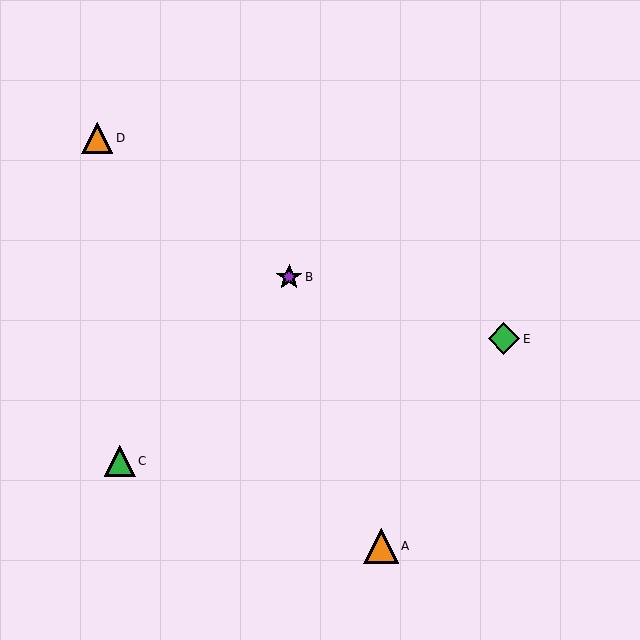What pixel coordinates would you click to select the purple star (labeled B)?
Click at (289, 277) to select the purple star B.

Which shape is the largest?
The orange triangle (labeled A) is the largest.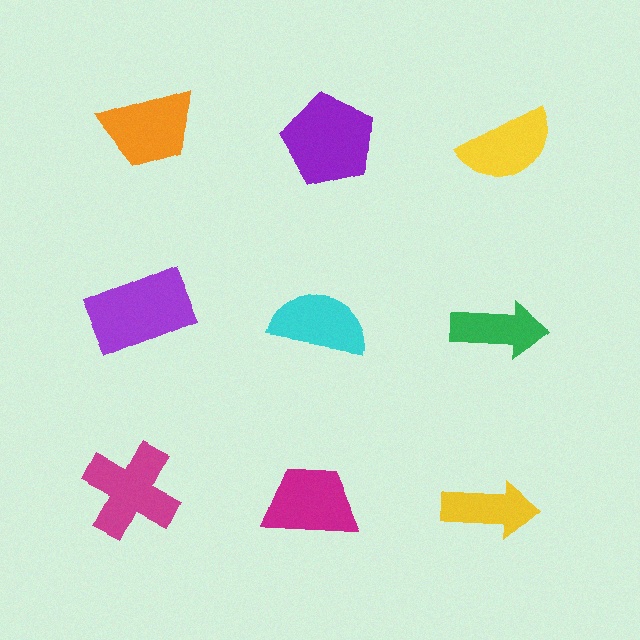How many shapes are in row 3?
3 shapes.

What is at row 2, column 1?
A purple rectangle.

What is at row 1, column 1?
An orange trapezoid.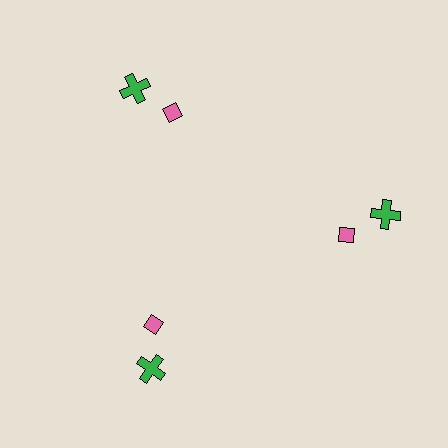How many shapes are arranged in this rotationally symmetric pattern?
There are 6 shapes, arranged in 3 groups of 2.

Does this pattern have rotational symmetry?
Yes, this pattern has 3-fold rotational symmetry. It looks the same after rotating 120 degrees around the center.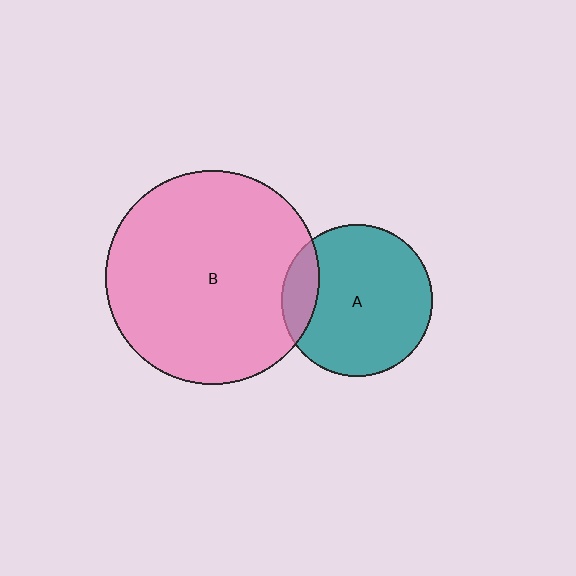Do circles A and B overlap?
Yes.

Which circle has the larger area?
Circle B (pink).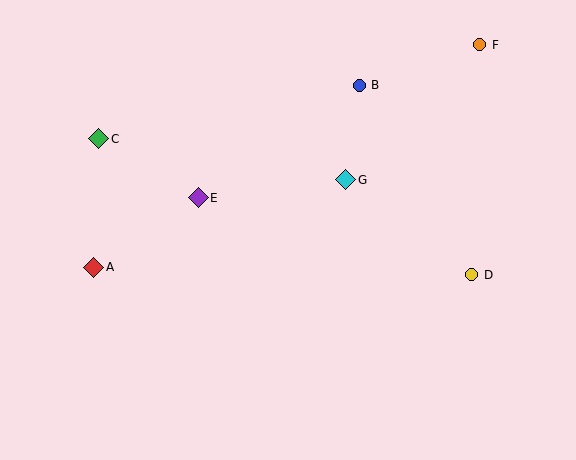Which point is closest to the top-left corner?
Point C is closest to the top-left corner.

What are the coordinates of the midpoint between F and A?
The midpoint between F and A is at (287, 156).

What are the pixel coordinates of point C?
Point C is at (99, 139).